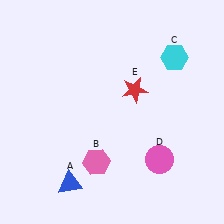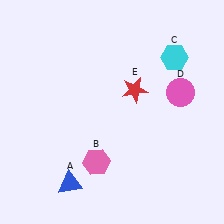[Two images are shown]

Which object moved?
The pink circle (D) moved up.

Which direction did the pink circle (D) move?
The pink circle (D) moved up.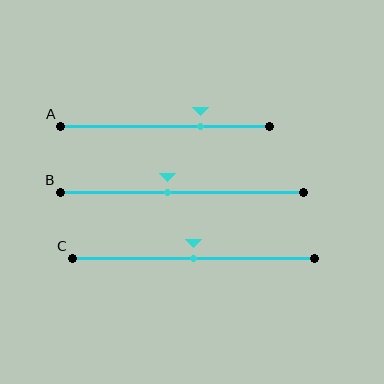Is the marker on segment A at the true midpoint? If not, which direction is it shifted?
No, the marker on segment A is shifted to the right by about 17% of the segment length.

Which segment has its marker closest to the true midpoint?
Segment C has its marker closest to the true midpoint.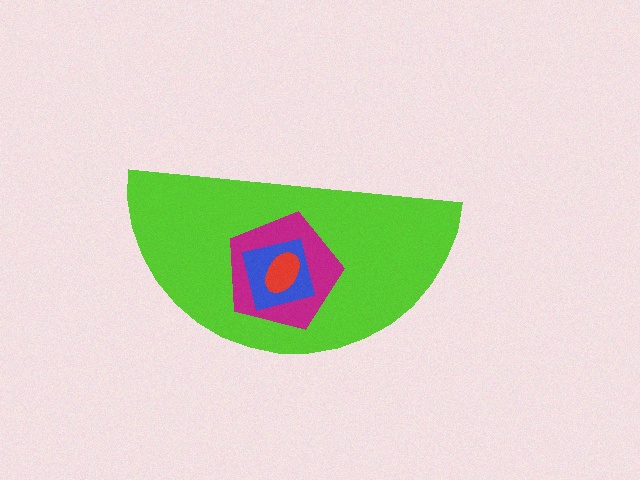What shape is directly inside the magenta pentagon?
The blue square.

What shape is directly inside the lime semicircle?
The magenta pentagon.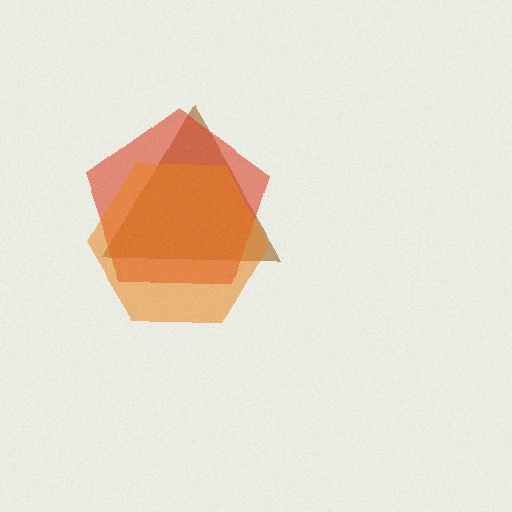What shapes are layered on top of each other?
The layered shapes are: a brown triangle, a red pentagon, an orange hexagon.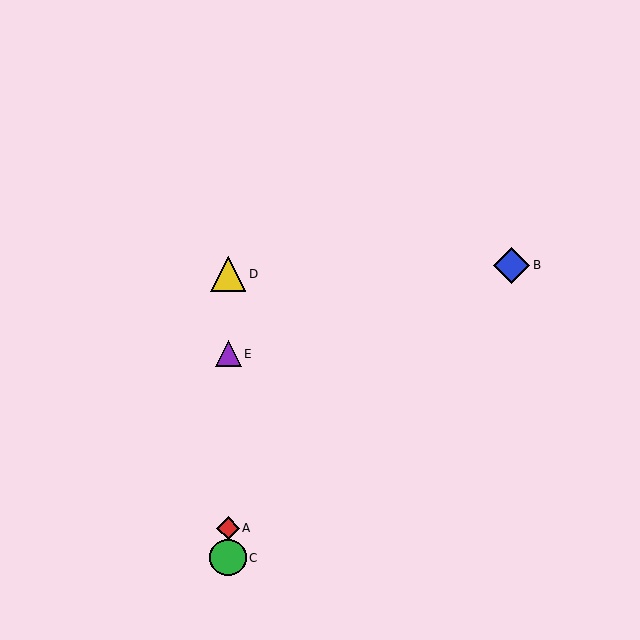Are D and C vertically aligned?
Yes, both are at x≈228.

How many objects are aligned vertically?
4 objects (A, C, D, E) are aligned vertically.